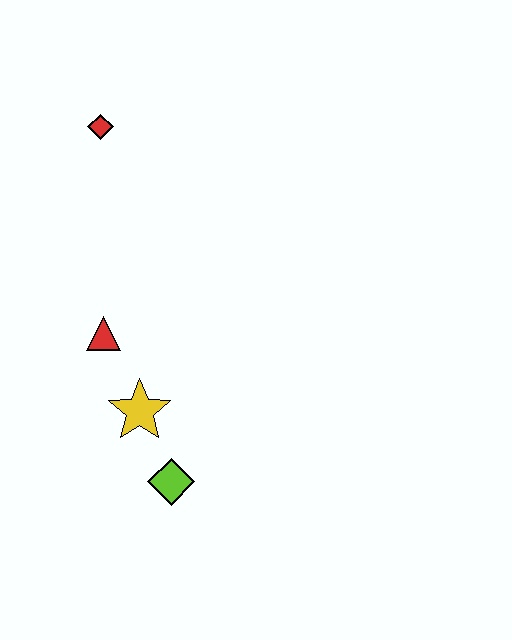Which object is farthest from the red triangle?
The red diamond is farthest from the red triangle.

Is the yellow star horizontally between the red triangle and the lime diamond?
Yes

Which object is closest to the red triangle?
The yellow star is closest to the red triangle.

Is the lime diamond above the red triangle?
No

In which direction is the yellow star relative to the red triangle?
The yellow star is below the red triangle.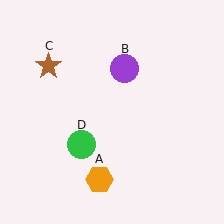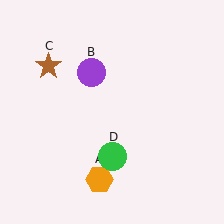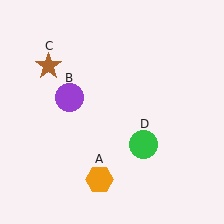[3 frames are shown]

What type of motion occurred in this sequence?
The purple circle (object B), green circle (object D) rotated counterclockwise around the center of the scene.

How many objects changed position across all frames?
2 objects changed position: purple circle (object B), green circle (object D).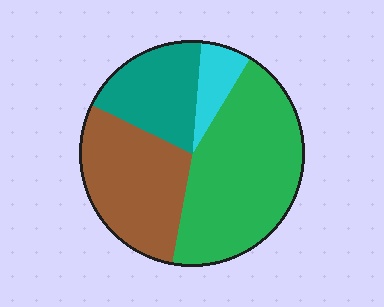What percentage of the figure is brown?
Brown takes up between a quarter and a half of the figure.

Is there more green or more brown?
Green.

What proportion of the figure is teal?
Teal takes up about one fifth (1/5) of the figure.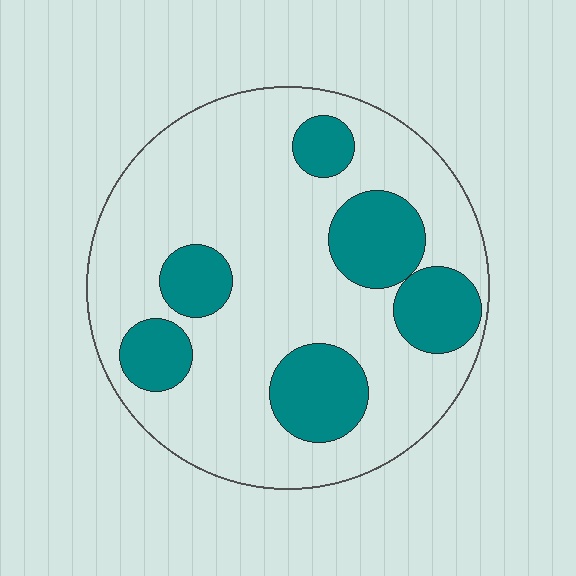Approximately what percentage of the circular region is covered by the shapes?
Approximately 25%.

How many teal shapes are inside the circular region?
6.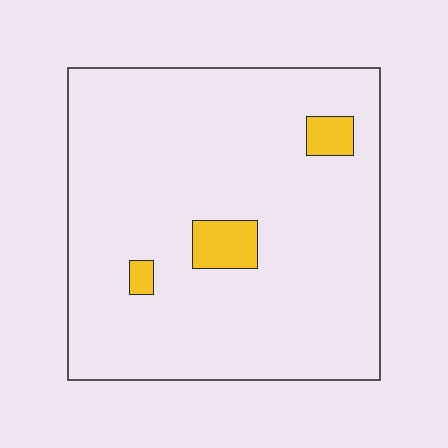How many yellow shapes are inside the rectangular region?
3.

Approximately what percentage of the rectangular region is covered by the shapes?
Approximately 5%.